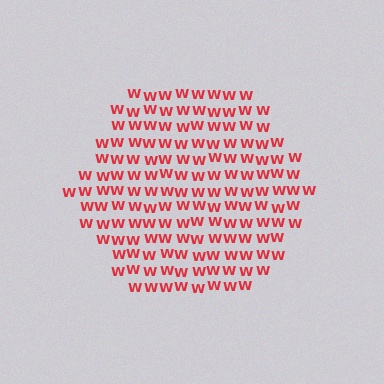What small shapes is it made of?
It is made of small letter W's.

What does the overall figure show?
The overall figure shows a hexagon.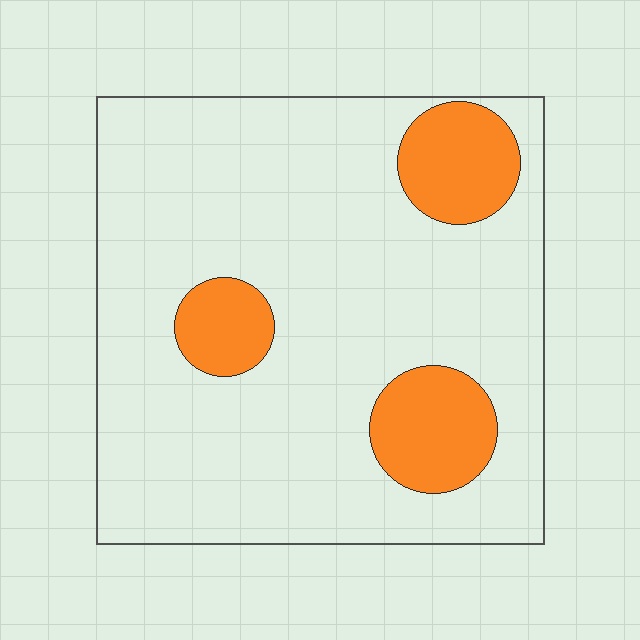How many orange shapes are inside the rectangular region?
3.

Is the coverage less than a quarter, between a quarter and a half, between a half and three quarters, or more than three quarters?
Less than a quarter.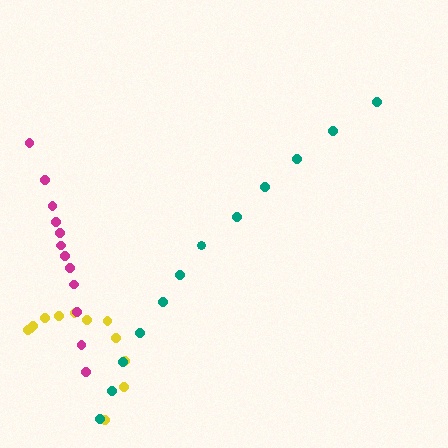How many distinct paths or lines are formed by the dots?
There are 3 distinct paths.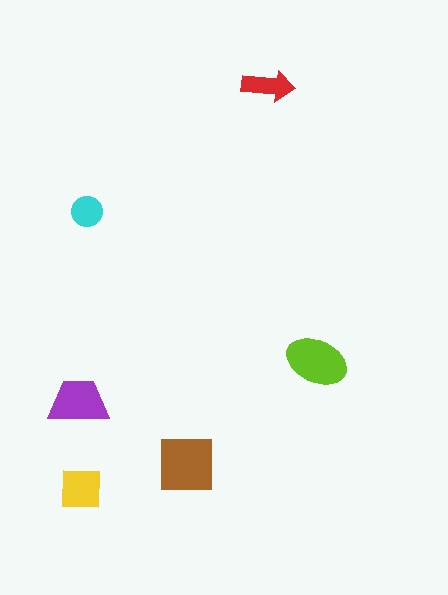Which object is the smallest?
The cyan circle.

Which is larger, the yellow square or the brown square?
The brown square.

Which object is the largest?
The brown square.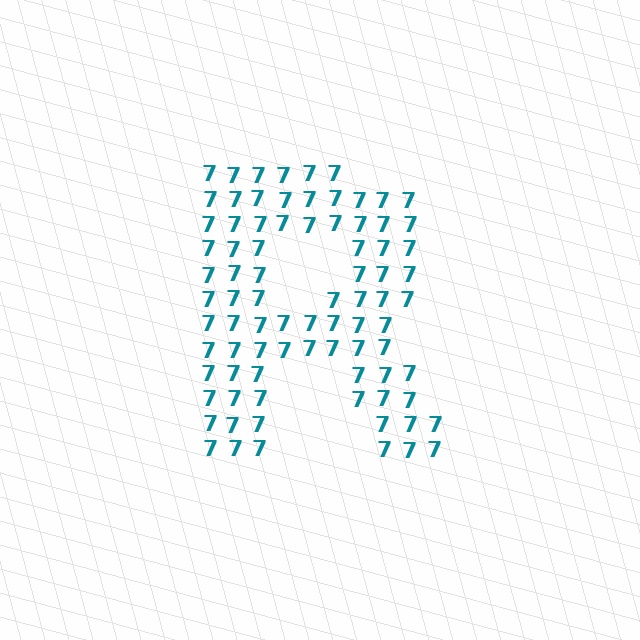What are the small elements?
The small elements are digit 7's.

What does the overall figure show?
The overall figure shows the letter R.